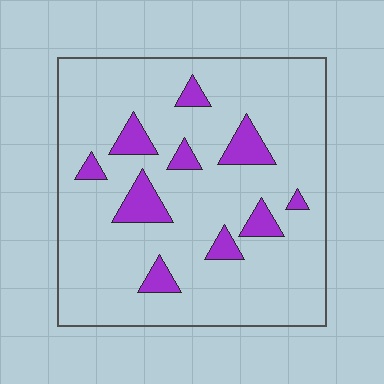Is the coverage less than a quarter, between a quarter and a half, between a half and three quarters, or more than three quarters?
Less than a quarter.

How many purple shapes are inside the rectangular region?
10.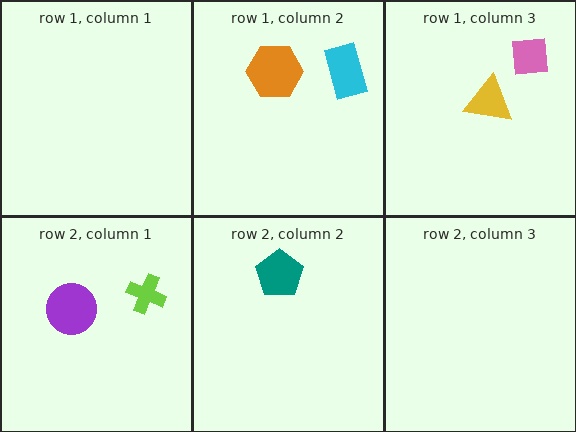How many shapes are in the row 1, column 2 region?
2.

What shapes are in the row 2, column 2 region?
The teal pentagon.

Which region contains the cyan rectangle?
The row 1, column 2 region.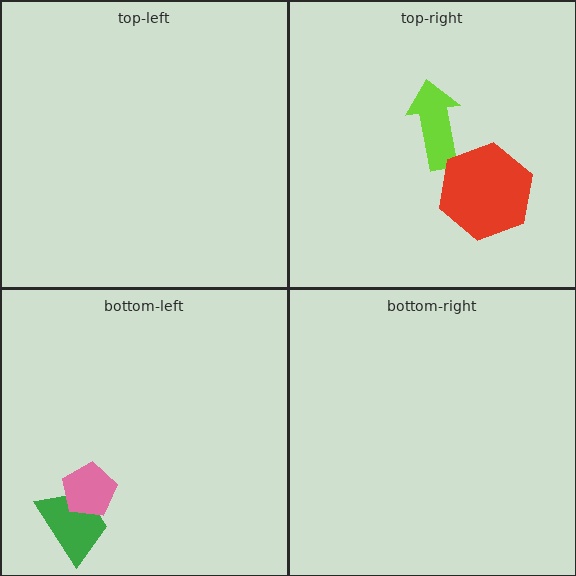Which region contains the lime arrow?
The top-right region.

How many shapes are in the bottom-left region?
2.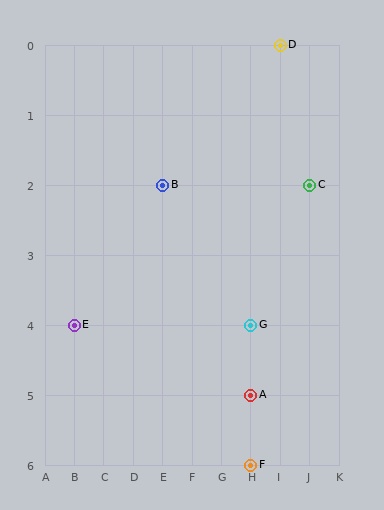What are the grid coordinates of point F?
Point F is at grid coordinates (H, 6).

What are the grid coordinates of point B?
Point B is at grid coordinates (E, 2).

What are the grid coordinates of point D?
Point D is at grid coordinates (I, 0).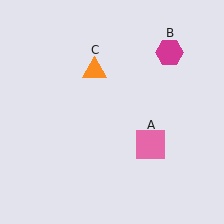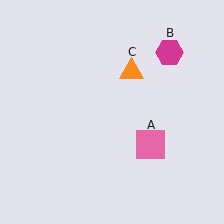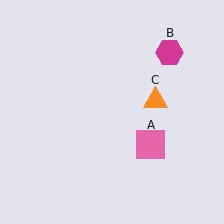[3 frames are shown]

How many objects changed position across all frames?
1 object changed position: orange triangle (object C).